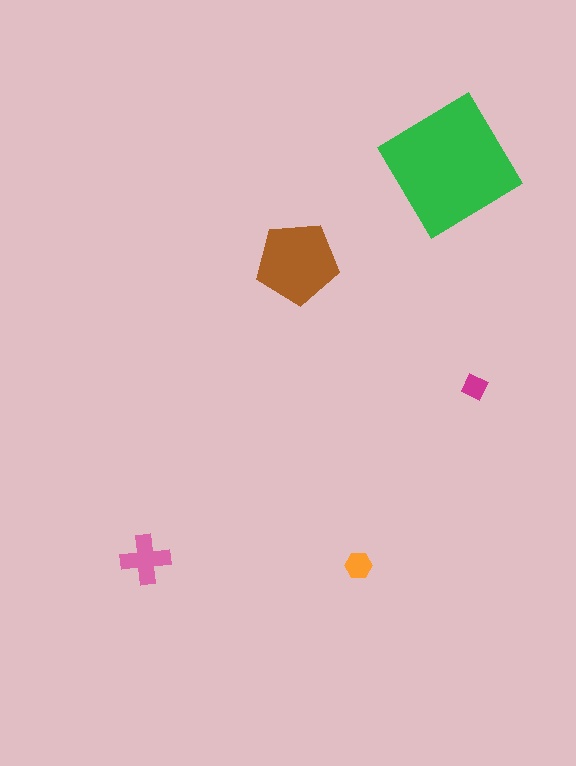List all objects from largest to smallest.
The green diamond, the brown pentagon, the pink cross, the orange hexagon, the magenta diamond.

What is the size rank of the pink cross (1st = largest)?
3rd.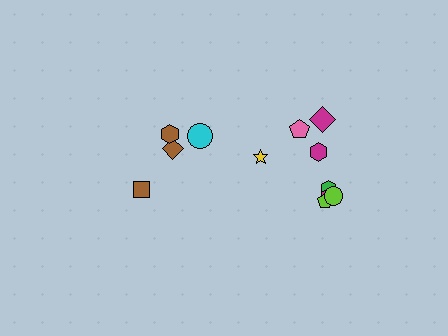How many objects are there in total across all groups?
There are 12 objects.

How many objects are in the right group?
There are 8 objects.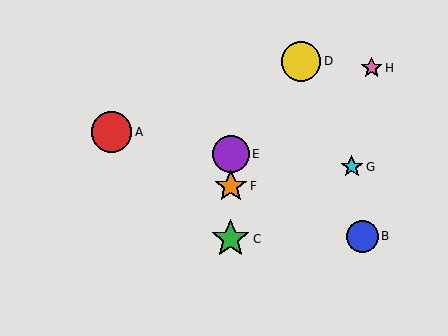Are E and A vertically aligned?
No, E is at x≈231 and A is at x≈112.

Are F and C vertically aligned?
Yes, both are at x≈231.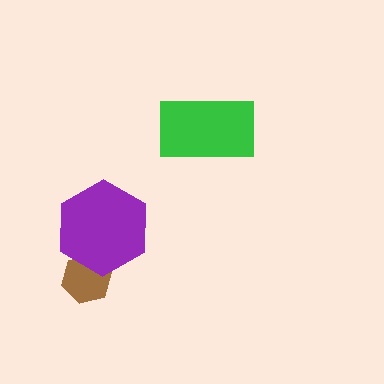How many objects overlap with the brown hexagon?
1 object overlaps with the brown hexagon.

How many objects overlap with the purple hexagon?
1 object overlaps with the purple hexagon.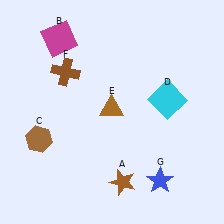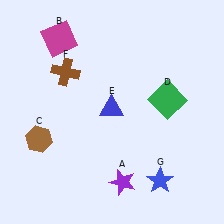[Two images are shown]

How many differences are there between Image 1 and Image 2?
There are 3 differences between the two images.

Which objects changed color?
A changed from brown to purple. D changed from cyan to green. E changed from brown to blue.